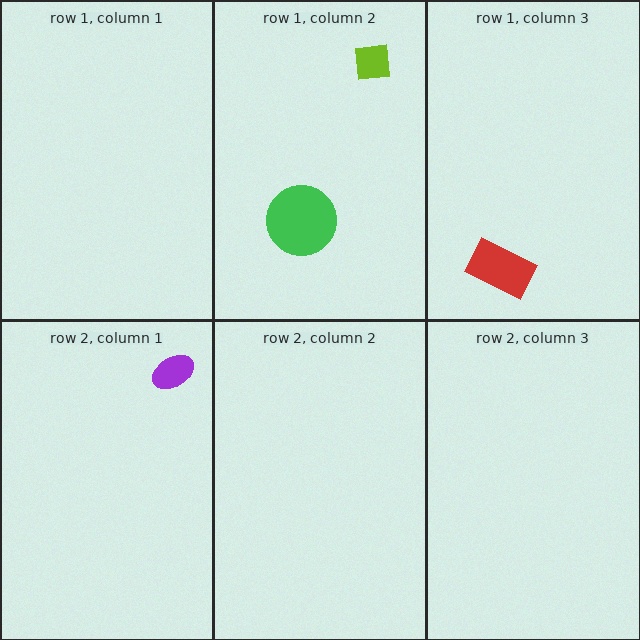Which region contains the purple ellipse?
The row 2, column 1 region.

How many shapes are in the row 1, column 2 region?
2.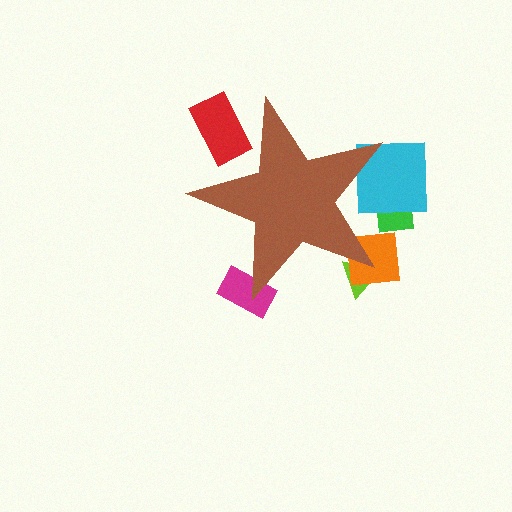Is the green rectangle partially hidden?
Yes, the green rectangle is partially hidden behind the brown star.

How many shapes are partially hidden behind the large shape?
6 shapes are partially hidden.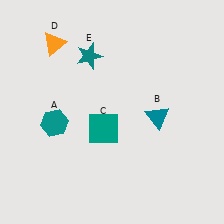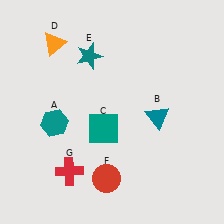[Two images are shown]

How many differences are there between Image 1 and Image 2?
There are 2 differences between the two images.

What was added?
A red circle (F), a red cross (G) were added in Image 2.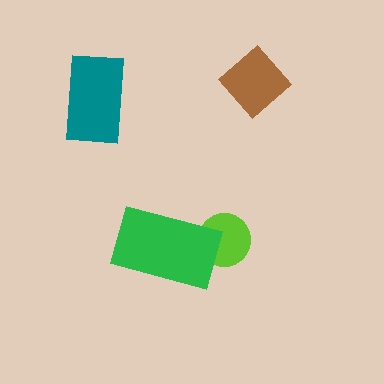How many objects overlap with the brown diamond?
0 objects overlap with the brown diamond.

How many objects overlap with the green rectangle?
1 object overlaps with the green rectangle.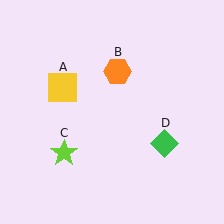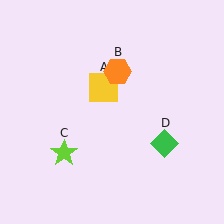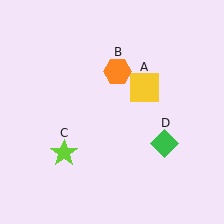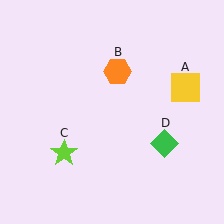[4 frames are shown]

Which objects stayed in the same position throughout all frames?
Orange hexagon (object B) and lime star (object C) and green diamond (object D) remained stationary.